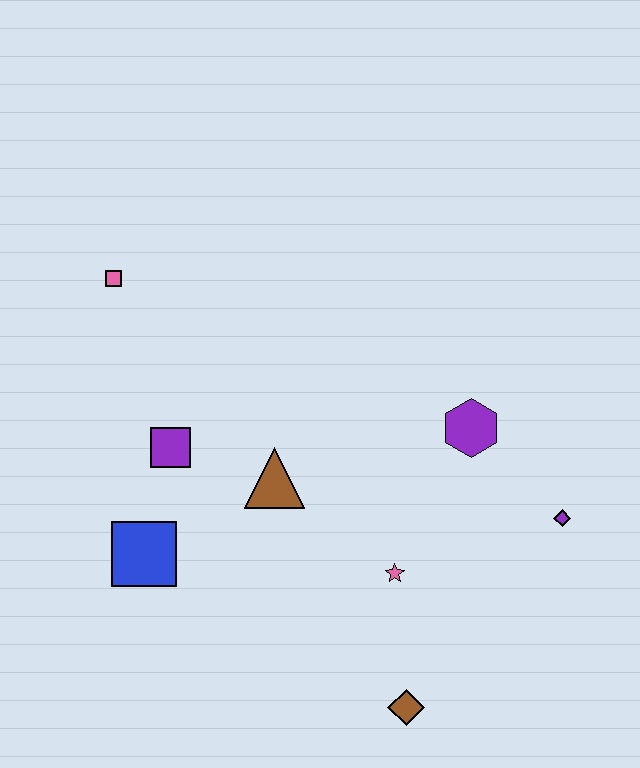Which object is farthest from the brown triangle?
The purple diamond is farthest from the brown triangle.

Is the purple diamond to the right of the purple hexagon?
Yes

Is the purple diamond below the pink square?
Yes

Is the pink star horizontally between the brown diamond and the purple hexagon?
No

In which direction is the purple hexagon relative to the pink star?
The purple hexagon is above the pink star.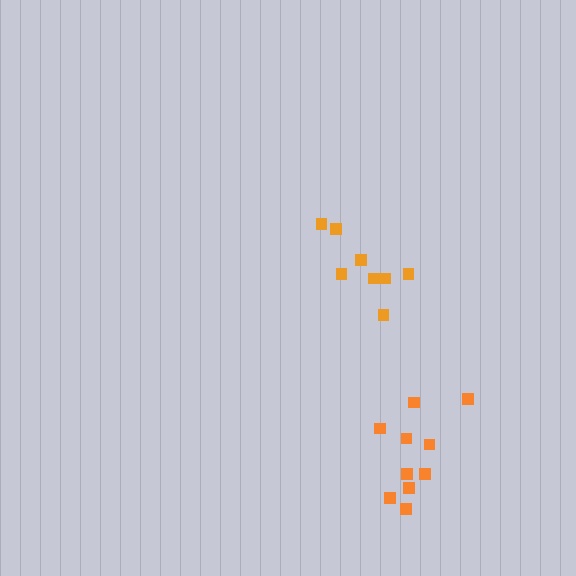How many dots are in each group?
Group 1: 8 dots, Group 2: 10 dots (18 total).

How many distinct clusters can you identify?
There are 2 distinct clusters.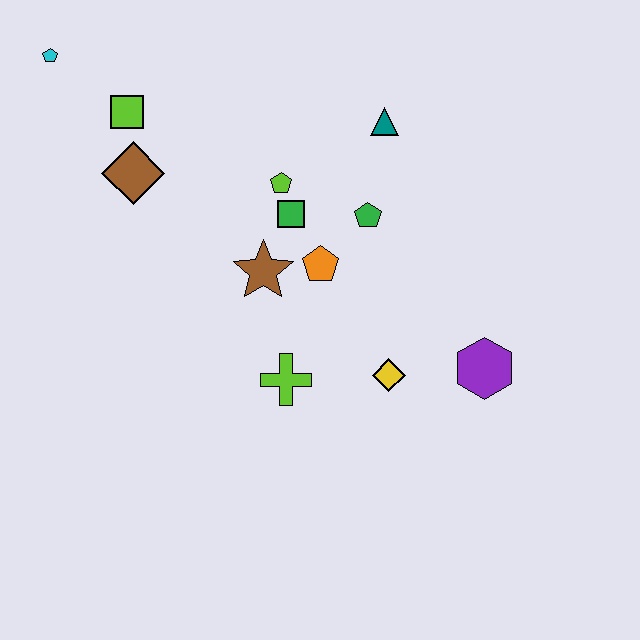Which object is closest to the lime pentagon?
The green square is closest to the lime pentagon.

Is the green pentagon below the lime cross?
No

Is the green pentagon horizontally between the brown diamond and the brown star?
No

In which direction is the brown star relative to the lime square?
The brown star is below the lime square.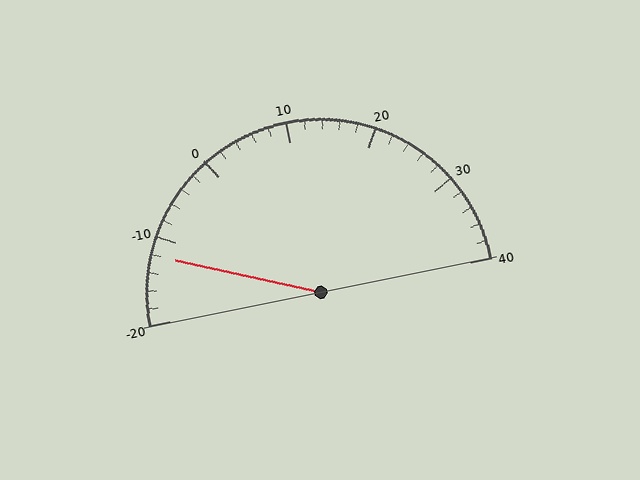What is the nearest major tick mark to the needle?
The nearest major tick mark is -10.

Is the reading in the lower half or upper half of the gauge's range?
The reading is in the lower half of the range (-20 to 40).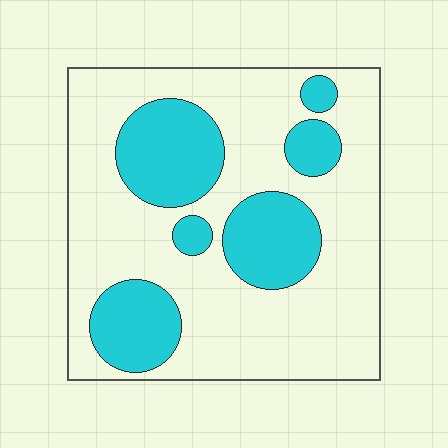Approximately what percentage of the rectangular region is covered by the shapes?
Approximately 30%.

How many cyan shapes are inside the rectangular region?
6.